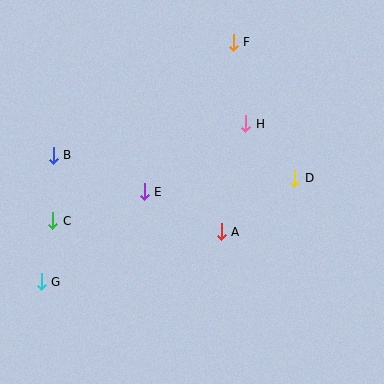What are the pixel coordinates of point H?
Point H is at (246, 124).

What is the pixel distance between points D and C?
The distance between D and C is 246 pixels.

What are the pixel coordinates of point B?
Point B is at (53, 155).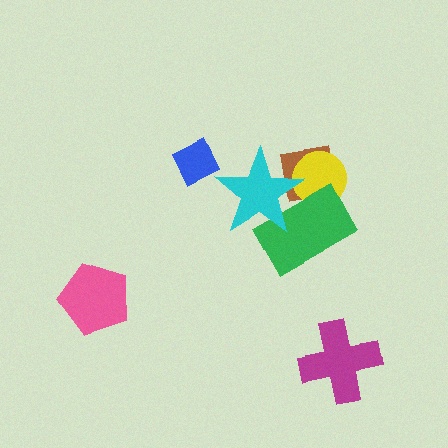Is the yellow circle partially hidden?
Yes, it is partially covered by another shape.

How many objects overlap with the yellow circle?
3 objects overlap with the yellow circle.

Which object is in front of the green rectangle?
The cyan star is in front of the green rectangle.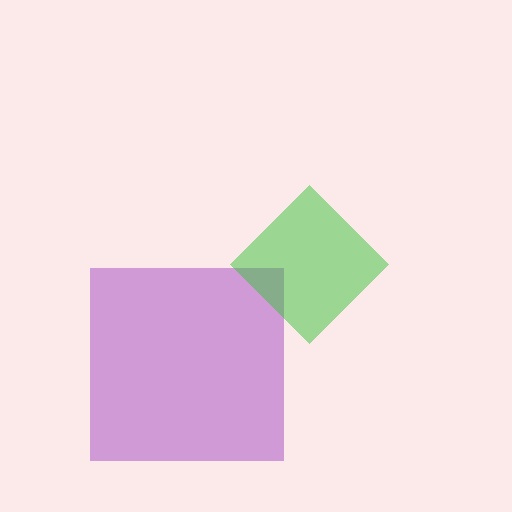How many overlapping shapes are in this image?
There are 2 overlapping shapes in the image.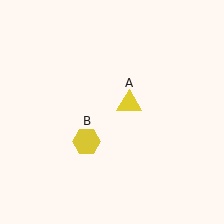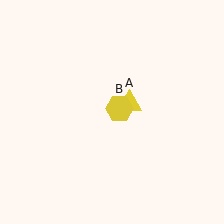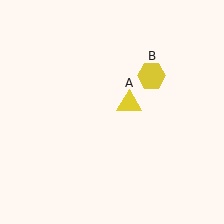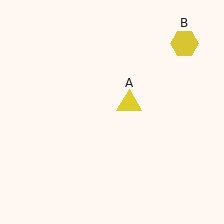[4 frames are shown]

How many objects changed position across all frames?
1 object changed position: yellow hexagon (object B).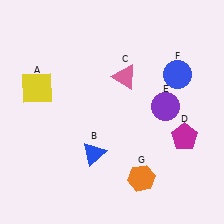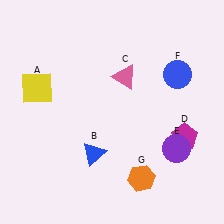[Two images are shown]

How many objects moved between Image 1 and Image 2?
1 object moved between the two images.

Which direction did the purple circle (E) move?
The purple circle (E) moved down.